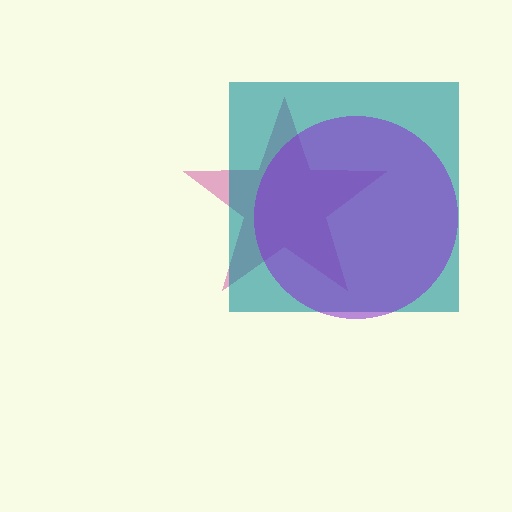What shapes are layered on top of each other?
The layered shapes are: a magenta star, a teal square, a purple circle.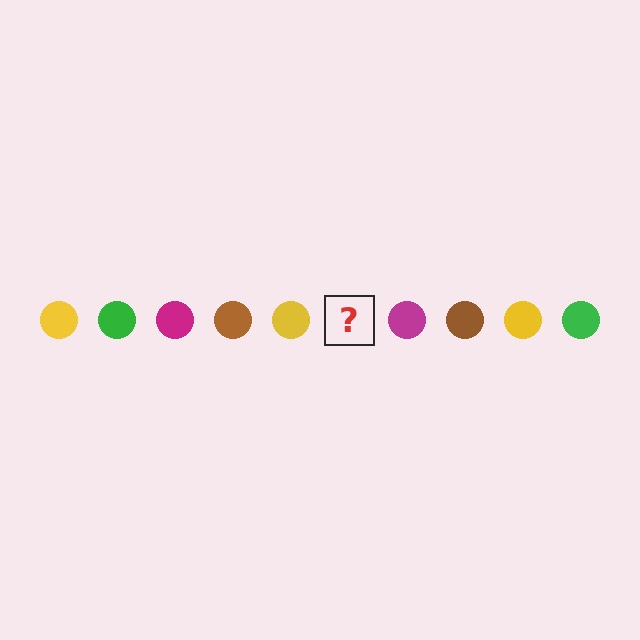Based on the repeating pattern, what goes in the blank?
The blank should be a green circle.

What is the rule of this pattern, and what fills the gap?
The rule is that the pattern cycles through yellow, green, magenta, brown circles. The gap should be filled with a green circle.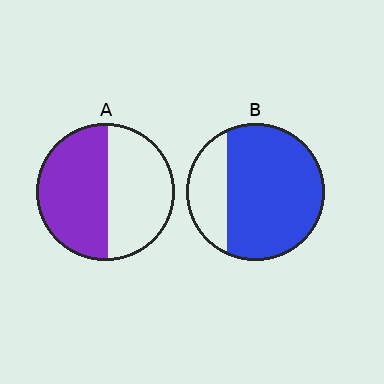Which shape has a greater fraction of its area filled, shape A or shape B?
Shape B.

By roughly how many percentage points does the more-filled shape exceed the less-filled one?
By roughly 25 percentage points (B over A).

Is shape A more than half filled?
Roughly half.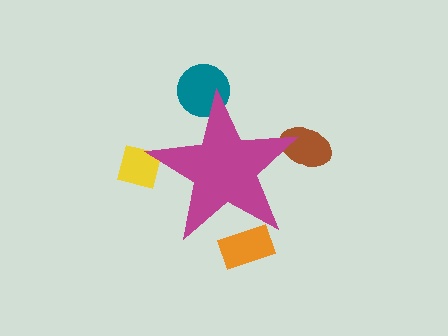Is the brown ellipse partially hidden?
Yes, the brown ellipse is partially hidden behind the magenta star.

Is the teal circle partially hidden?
Yes, the teal circle is partially hidden behind the magenta star.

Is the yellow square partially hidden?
Yes, the yellow square is partially hidden behind the magenta star.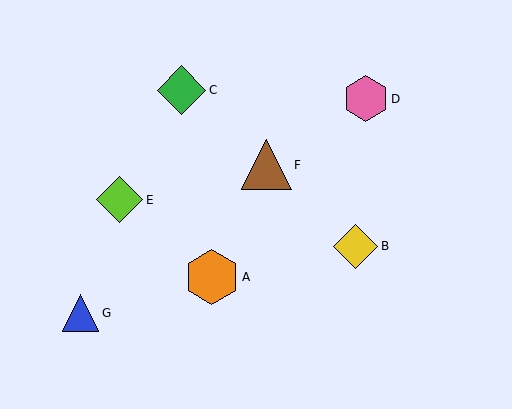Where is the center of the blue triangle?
The center of the blue triangle is at (80, 313).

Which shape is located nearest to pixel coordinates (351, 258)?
The yellow diamond (labeled B) at (356, 246) is nearest to that location.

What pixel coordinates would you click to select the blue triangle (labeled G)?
Click at (80, 313) to select the blue triangle G.